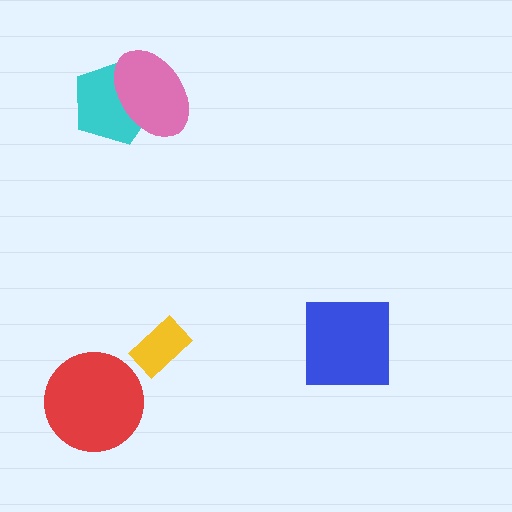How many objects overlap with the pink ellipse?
1 object overlaps with the pink ellipse.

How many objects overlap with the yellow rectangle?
0 objects overlap with the yellow rectangle.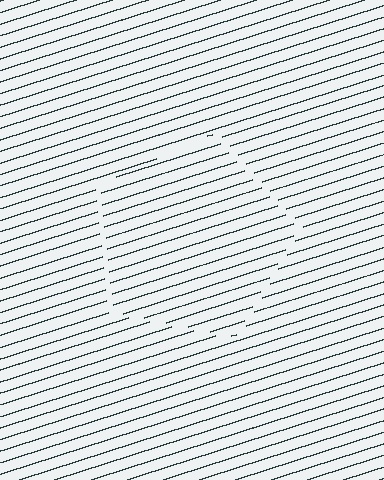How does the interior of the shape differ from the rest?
The interior of the shape contains the same grating, shifted by half a period — the contour is defined by the phase discontinuity where line-ends from the inner and outer gratings abut.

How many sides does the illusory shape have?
5 sides — the line-ends trace a pentagon.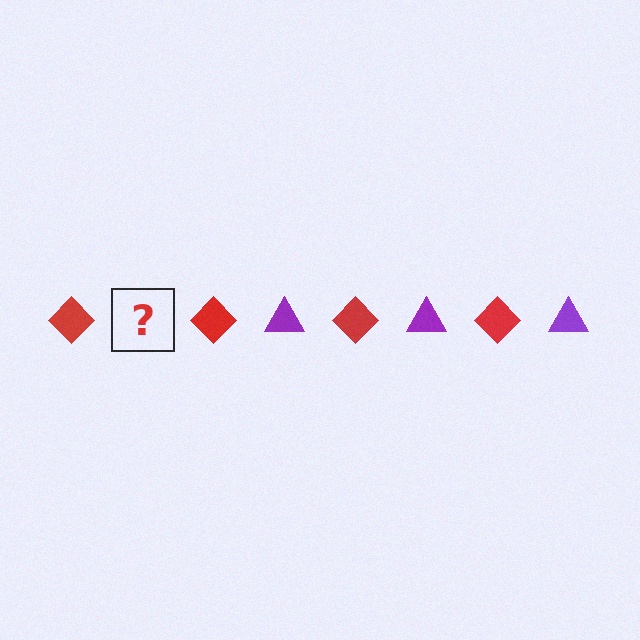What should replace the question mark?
The question mark should be replaced with a purple triangle.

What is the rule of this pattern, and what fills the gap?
The rule is that the pattern alternates between red diamond and purple triangle. The gap should be filled with a purple triangle.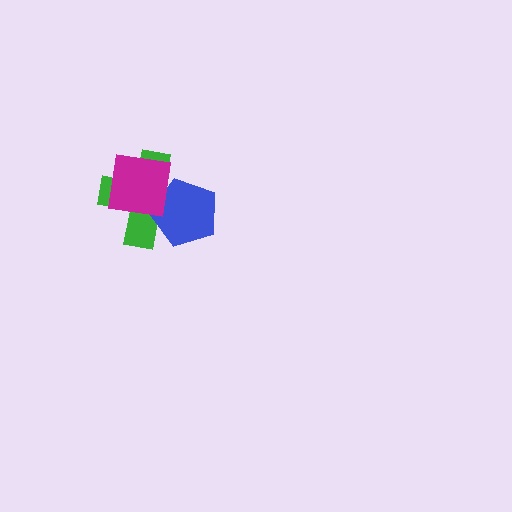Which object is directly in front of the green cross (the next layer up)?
The blue pentagon is directly in front of the green cross.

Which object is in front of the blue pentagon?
The magenta square is in front of the blue pentagon.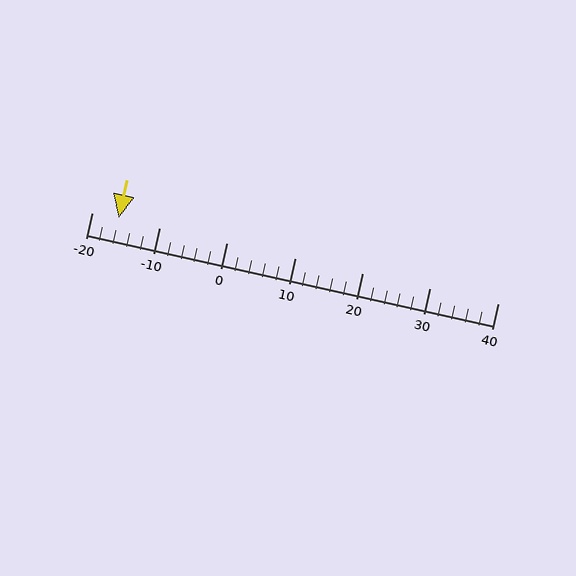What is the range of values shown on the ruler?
The ruler shows values from -20 to 40.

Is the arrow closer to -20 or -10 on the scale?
The arrow is closer to -20.